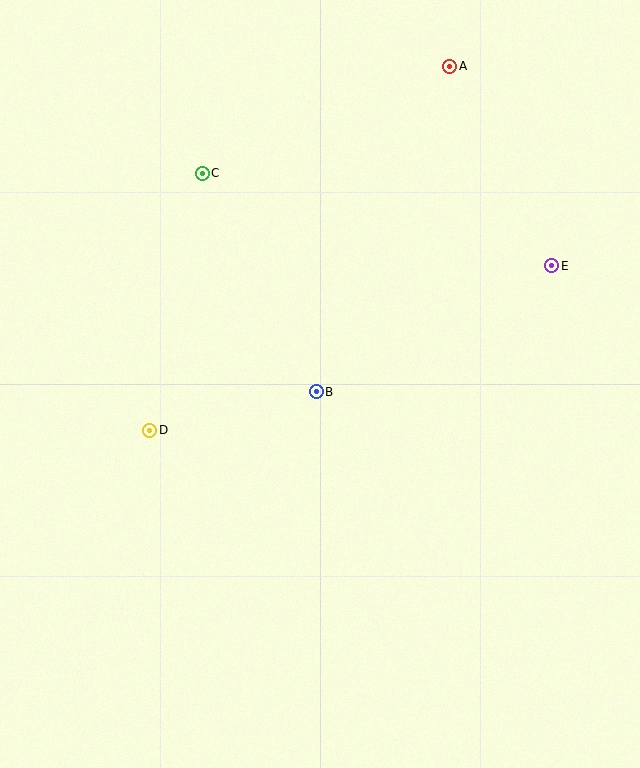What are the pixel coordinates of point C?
Point C is at (202, 173).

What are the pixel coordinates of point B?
Point B is at (316, 392).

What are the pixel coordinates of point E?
Point E is at (552, 266).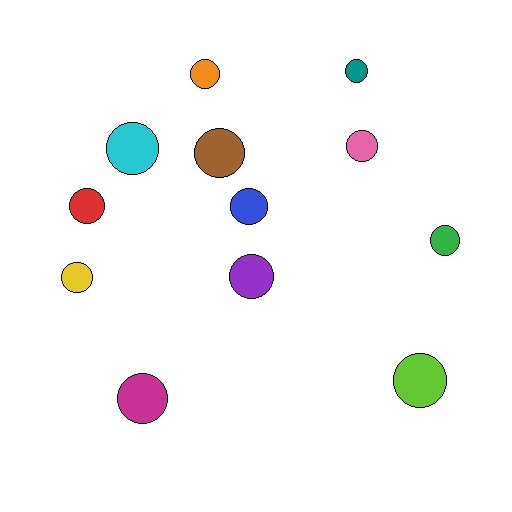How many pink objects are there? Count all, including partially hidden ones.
There is 1 pink object.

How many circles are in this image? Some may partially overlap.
There are 12 circles.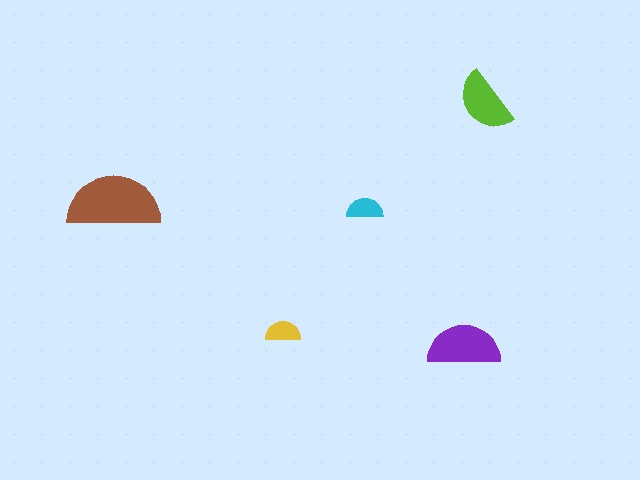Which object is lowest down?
The purple semicircle is bottommost.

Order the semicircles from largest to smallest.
the brown one, the purple one, the lime one, the cyan one, the yellow one.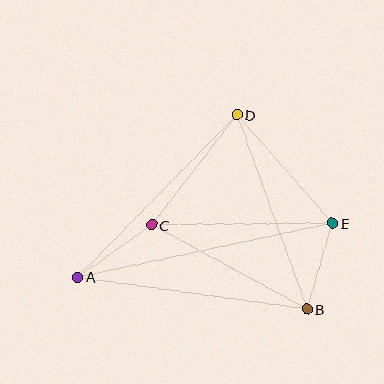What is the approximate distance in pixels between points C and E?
The distance between C and E is approximately 181 pixels.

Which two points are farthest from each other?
Points A and E are farthest from each other.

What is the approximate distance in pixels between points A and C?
The distance between A and C is approximately 90 pixels.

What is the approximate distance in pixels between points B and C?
The distance between B and C is approximately 177 pixels.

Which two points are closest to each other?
Points B and E are closest to each other.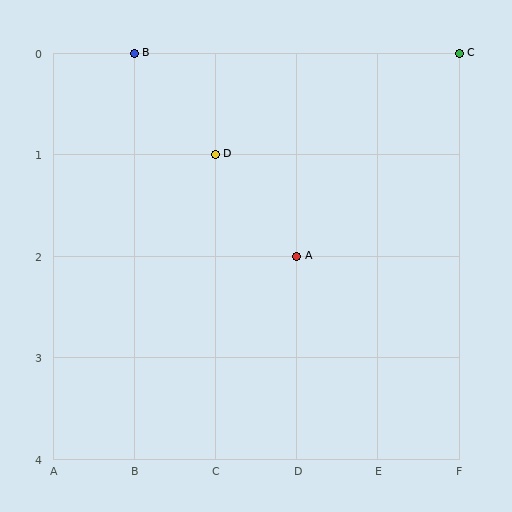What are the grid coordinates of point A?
Point A is at grid coordinates (D, 2).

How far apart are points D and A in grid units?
Points D and A are 1 column and 1 row apart (about 1.4 grid units diagonally).